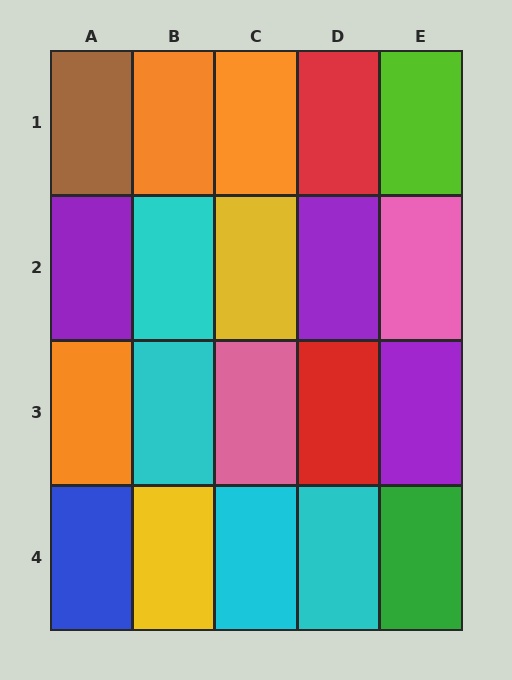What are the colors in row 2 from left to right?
Purple, cyan, yellow, purple, pink.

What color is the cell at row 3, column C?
Pink.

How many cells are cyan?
4 cells are cyan.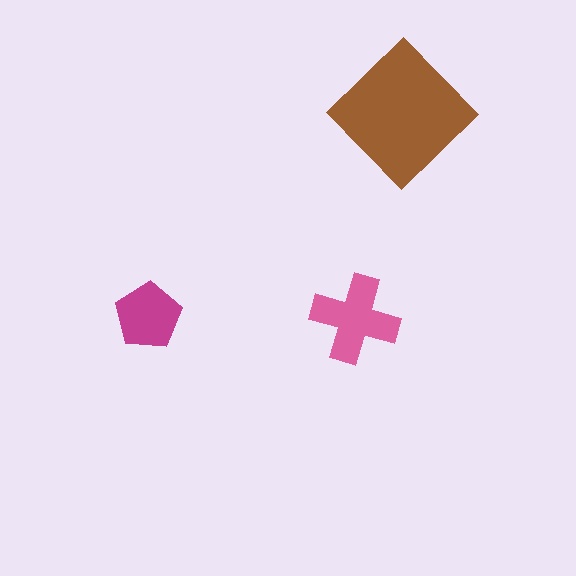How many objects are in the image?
There are 3 objects in the image.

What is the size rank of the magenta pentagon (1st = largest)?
3rd.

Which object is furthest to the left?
The magenta pentagon is leftmost.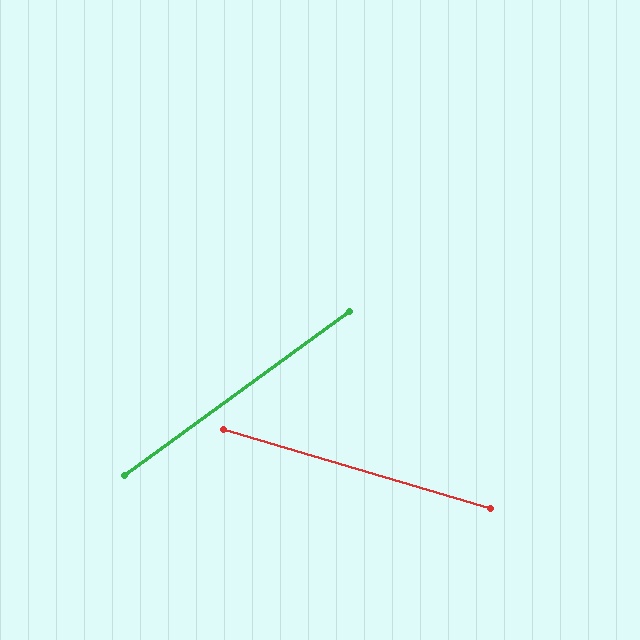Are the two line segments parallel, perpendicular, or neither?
Neither parallel nor perpendicular — they differ by about 53°.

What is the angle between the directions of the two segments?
Approximately 53 degrees.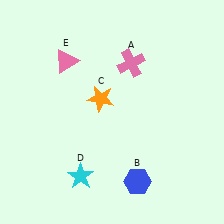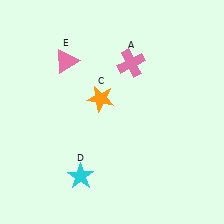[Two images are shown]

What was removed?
The blue hexagon (B) was removed in Image 2.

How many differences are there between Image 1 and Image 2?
There is 1 difference between the two images.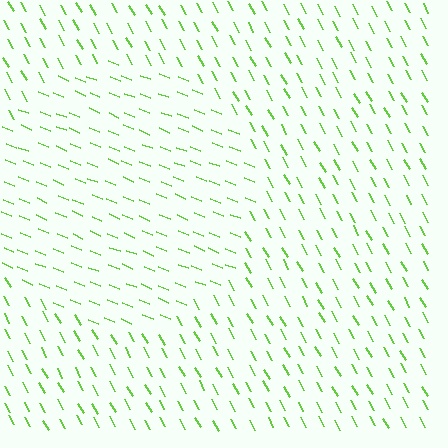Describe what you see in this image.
The image is filled with small lime line segments. A circle region in the image has lines oriented differently from the surrounding lines, creating a visible texture boundary.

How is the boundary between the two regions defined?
The boundary is defined purely by a change in line orientation (approximately 39 degrees difference). All lines are the same color and thickness.